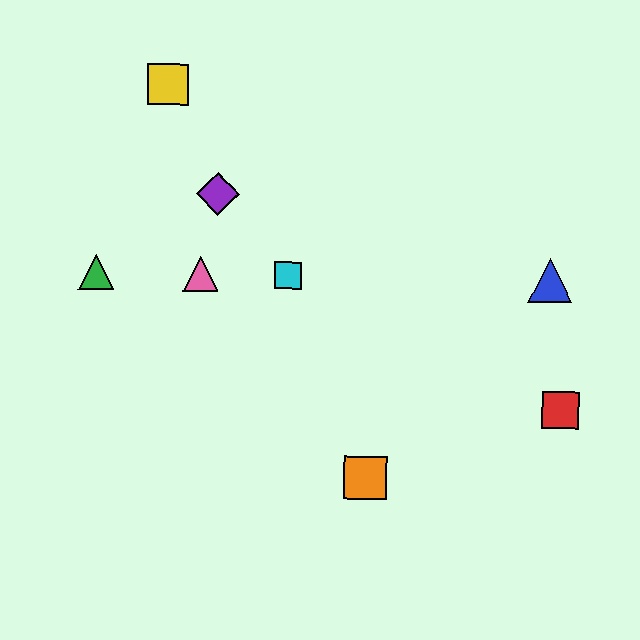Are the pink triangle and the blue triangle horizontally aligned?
Yes, both are at y≈274.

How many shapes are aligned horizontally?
4 shapes (the blue triangle, the green triangle, the cyan square, the pink triangle) are aligned horizontally.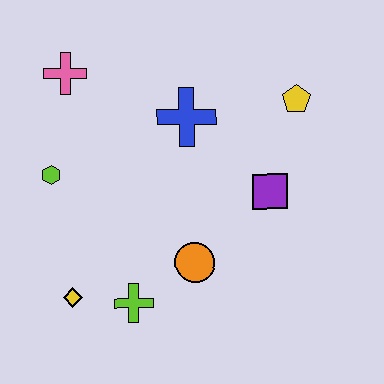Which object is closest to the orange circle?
The lime cross is closest to the orange circle.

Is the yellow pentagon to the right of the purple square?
Yes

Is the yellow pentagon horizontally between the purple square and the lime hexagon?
No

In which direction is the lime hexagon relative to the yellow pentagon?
The lime hexagon is to the left of the yellow pentagon.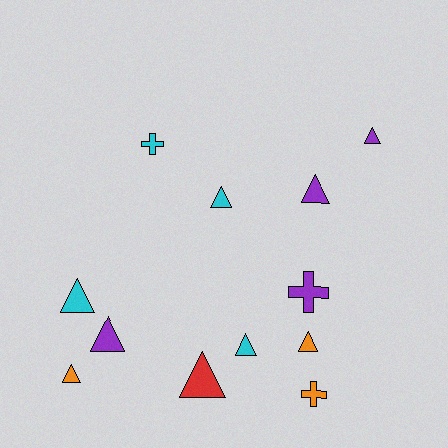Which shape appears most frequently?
Triangle, with 9 objects.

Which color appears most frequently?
Cyan, with 4 objects.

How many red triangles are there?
There is 1 red triangle.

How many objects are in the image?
There are 12 objects.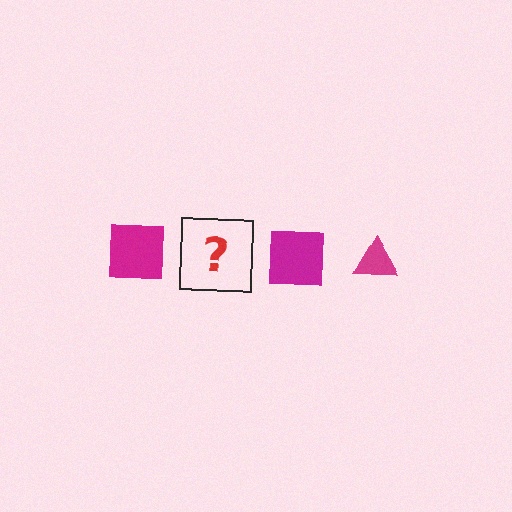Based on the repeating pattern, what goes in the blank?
The blank should be a magenta triangle.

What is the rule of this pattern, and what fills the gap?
The rule is that the pattern cycles through square, triangle shapes in magenta. The gap should be filled with a magenta triangle.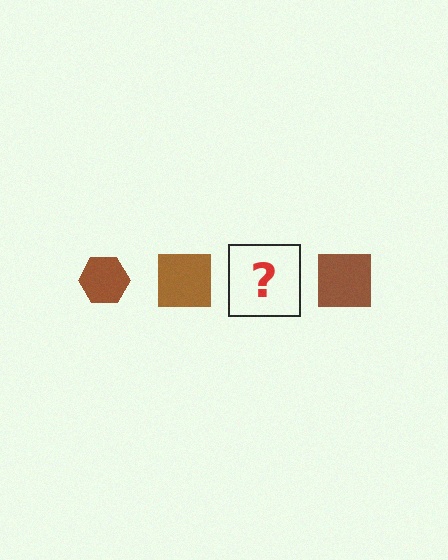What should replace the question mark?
The question mark should be replaced with a brown hexagon.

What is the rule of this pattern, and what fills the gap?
The rule is that the pattern cycles through hexagon, square shapes in brown. The gap should be filled with a brown hexagon.